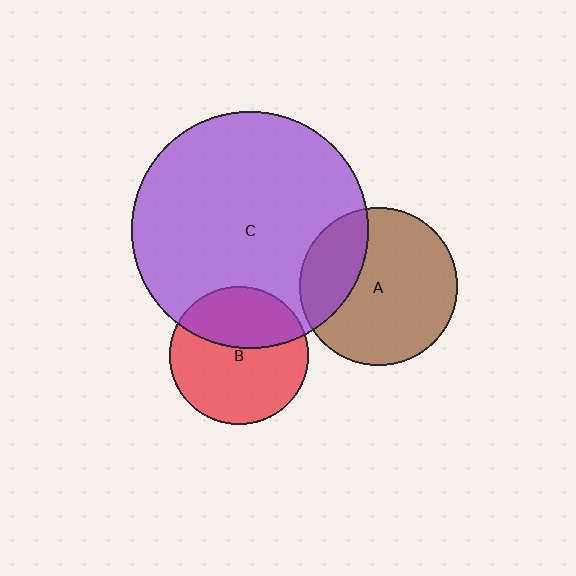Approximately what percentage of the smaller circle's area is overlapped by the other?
Approximately 25%.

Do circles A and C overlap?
Yes.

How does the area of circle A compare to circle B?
Approximately 1.3 times.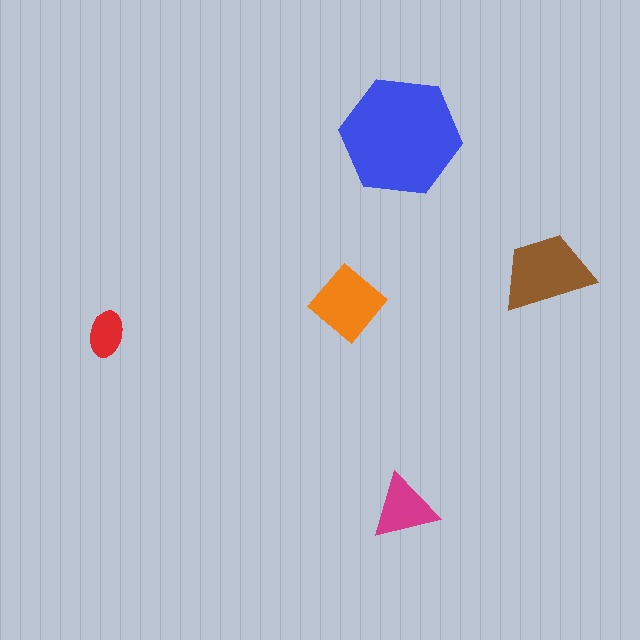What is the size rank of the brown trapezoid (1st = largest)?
2nd.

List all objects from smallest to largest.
The red ellipse, the magenta triangle, the orange diamond, the brown trapezoid, the blue hexagon.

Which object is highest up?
The blue hexagon is topmost.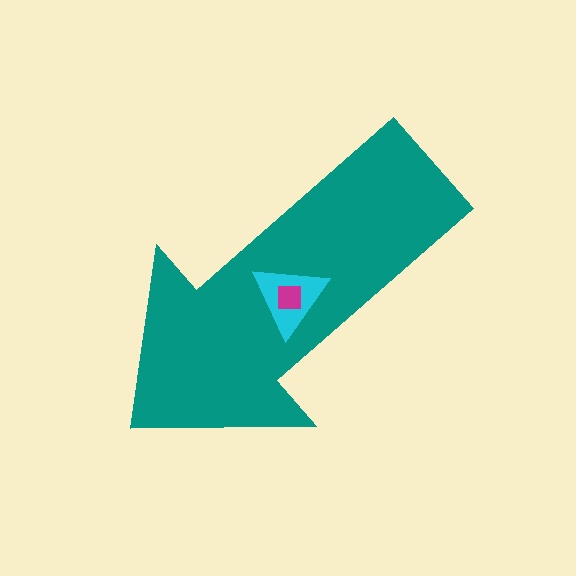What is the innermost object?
The magenta square.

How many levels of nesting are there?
3.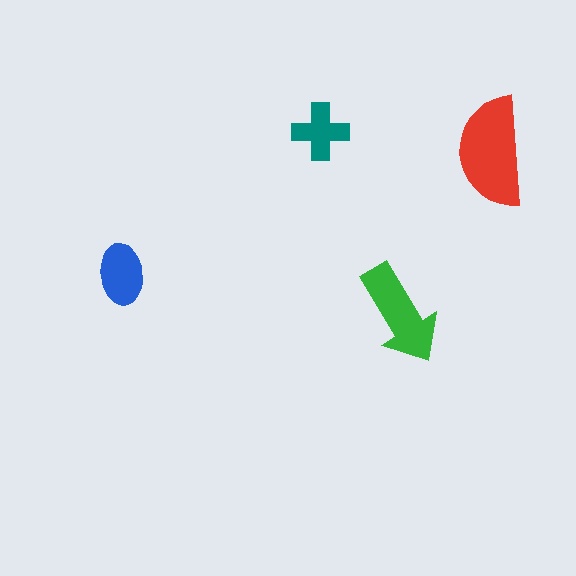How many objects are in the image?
There are 4 objects in the image.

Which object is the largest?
The red semicircle.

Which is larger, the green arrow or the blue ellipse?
The green arrow.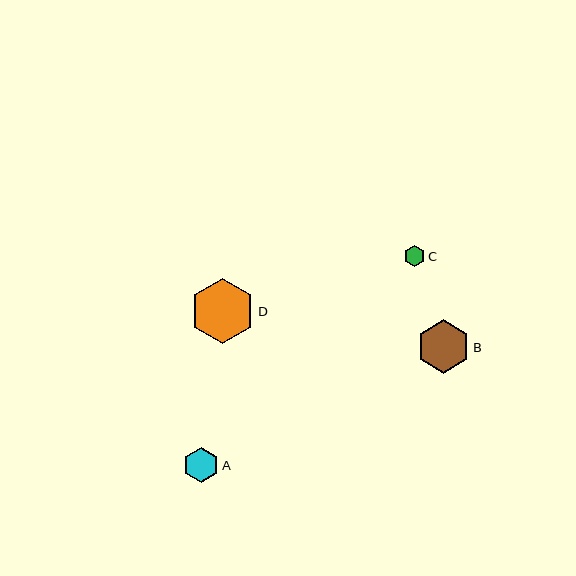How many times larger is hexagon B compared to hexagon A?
Hexagon B is approximately 1.5 times the size of hexagon A.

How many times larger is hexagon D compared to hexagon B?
Hexagon D is approximately 1.2 times the size of hexagon B.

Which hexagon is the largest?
Hexagon D is the largest with a size of approximately 65 pixels.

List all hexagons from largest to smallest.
From largest to smallest: D, B, A, C.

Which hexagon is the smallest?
Hexagon C is the smallest with a size of approximately 21 pixels.